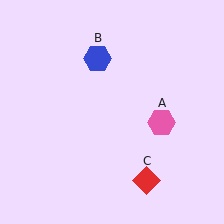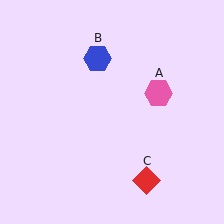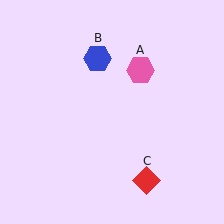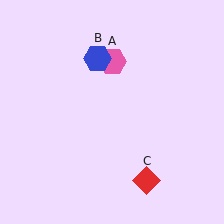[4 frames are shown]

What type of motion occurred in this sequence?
The pink hexagon (object A) rotated counterclockwise around the center of the scene.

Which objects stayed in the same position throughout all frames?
Blue hexagon (object B) and red diamond (object C) remained stationary.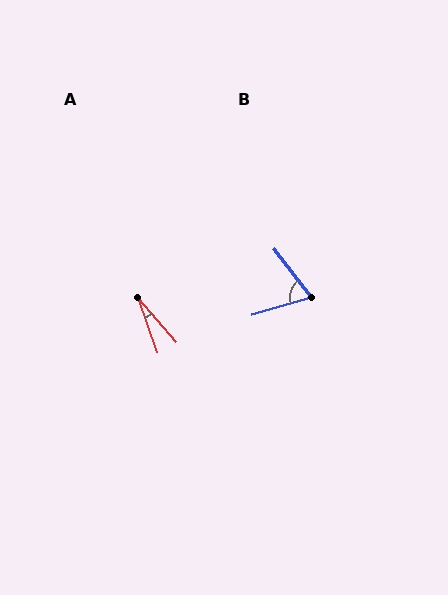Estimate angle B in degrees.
Approximately 69 degrees.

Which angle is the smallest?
A, at approximately 22 degrees.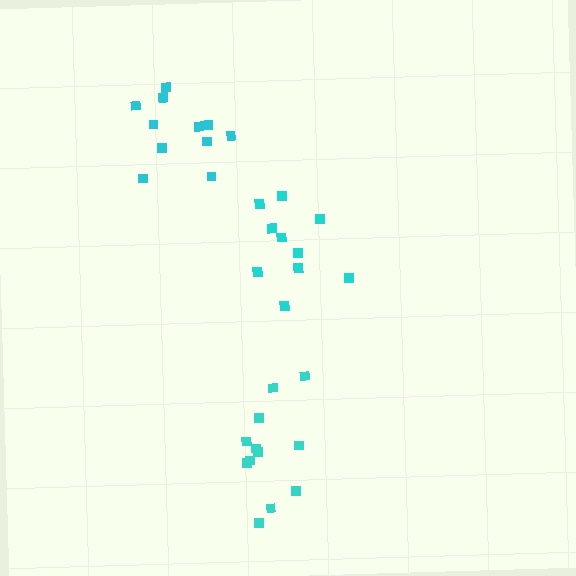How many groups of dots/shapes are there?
There are 3 groups.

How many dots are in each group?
Group 1: 10 dots, Group 2: 12 dots, Group 3: 11 dots (33 total).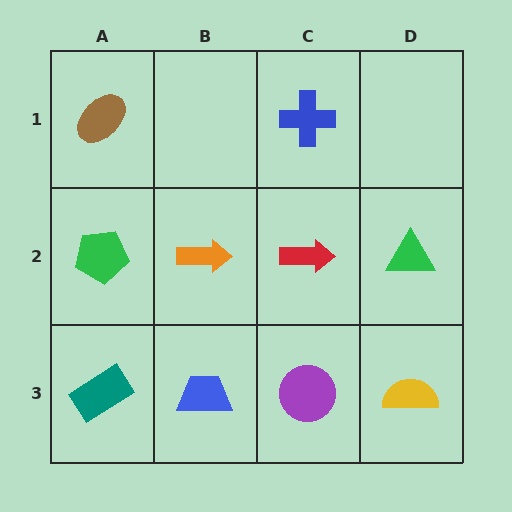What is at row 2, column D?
A green triangle.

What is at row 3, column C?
A purple circle.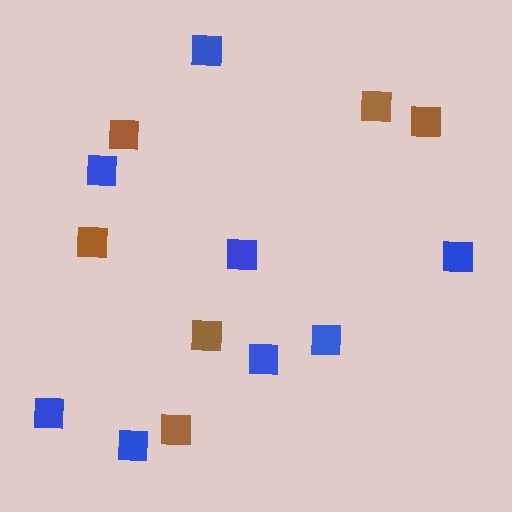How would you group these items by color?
There are 2 groups: one group of brown squares (6) and one group of blue squares (8).